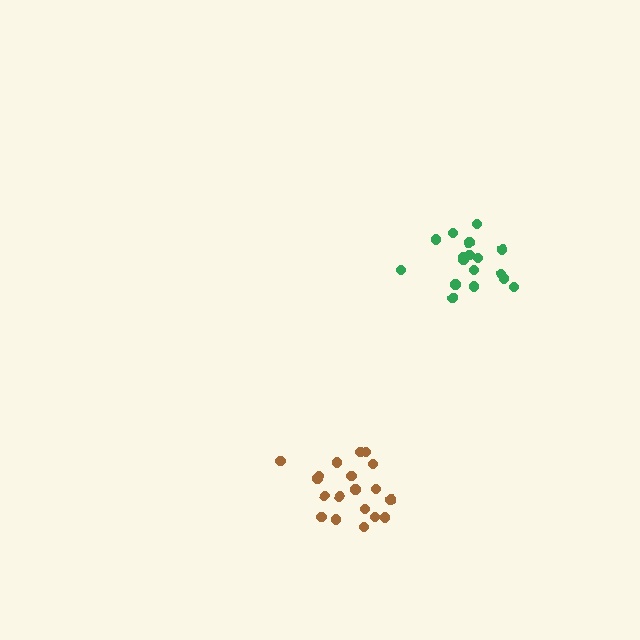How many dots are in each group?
Group 1: 19 dots, Group 2: 17 dots (36 total).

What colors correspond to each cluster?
The clusters are colored: brown, green.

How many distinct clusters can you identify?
There are 2 distinct clusters.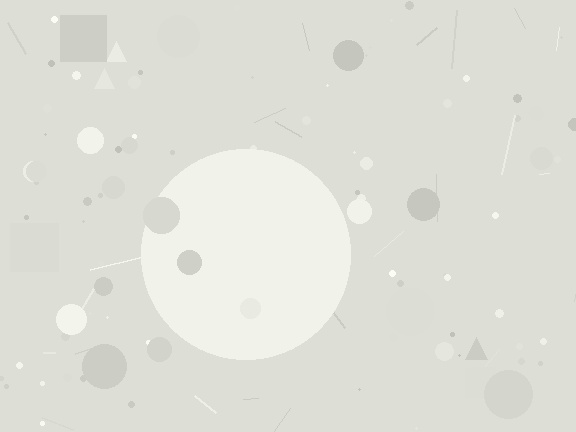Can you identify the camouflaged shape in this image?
The camouflaged shape is a circle.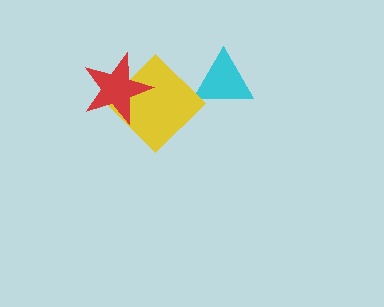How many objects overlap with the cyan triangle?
1 object overlaps with the cyan triangle.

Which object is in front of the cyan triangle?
The yellow diamond is in front of the cyan triangle.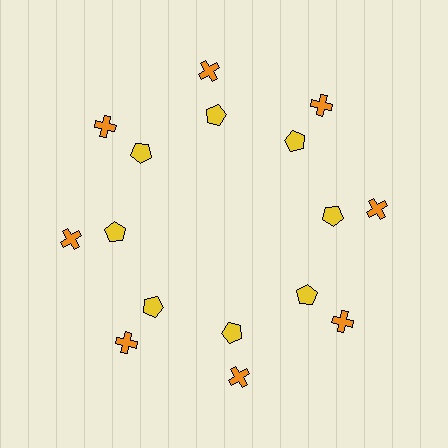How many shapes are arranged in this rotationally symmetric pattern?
There are 16 shapes, arranged in 8 groups of 2.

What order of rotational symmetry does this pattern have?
This pattern has 8-fold rotational symmetry.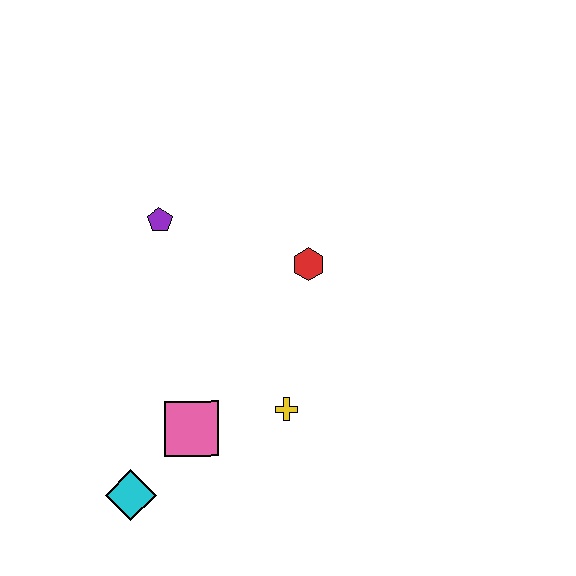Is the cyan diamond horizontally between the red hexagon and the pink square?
No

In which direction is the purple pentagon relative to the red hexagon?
The purple pentagon is to the left of the red hexagon.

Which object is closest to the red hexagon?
The yellow cross is closest to the red hexagon.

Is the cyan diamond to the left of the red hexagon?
Yes